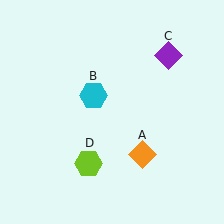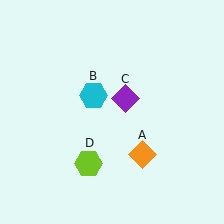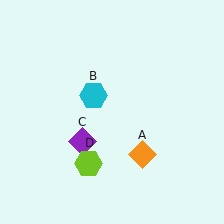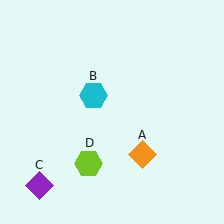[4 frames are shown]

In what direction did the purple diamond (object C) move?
The purple diamond (object C) moved down and to the left.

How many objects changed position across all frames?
1 object changed position: purple diamond (object C).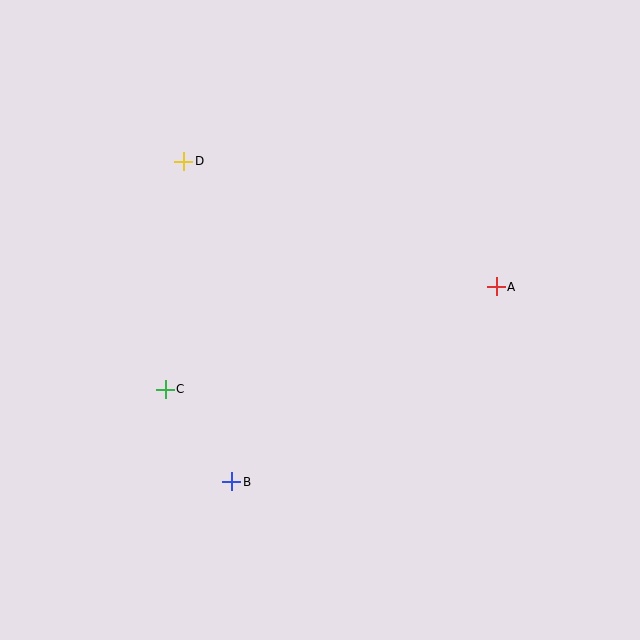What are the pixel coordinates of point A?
Point A is at (496, 287).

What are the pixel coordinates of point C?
Point C is at (165, 389).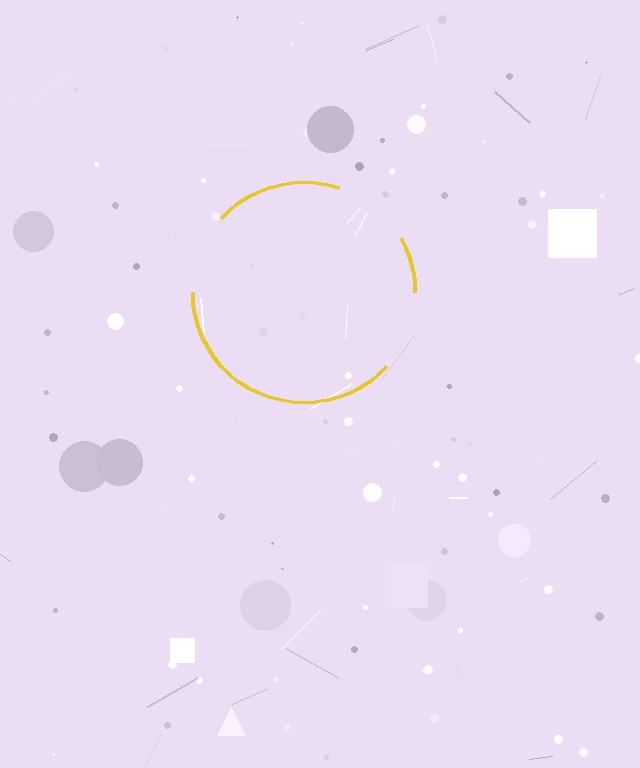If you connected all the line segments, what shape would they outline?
They would outline a circle.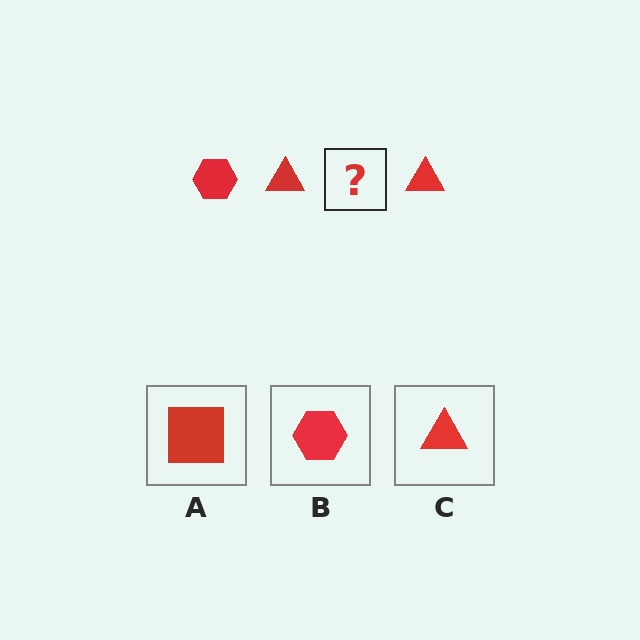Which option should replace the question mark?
Option B.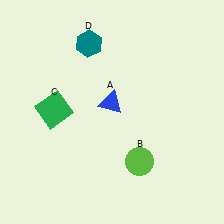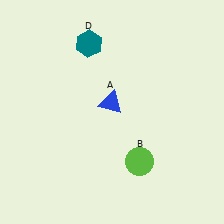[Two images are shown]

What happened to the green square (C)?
The green square (C) was removed in Image 2. It was in the top-left area of Image 1.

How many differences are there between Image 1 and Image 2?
There is 1 difference between the two images.